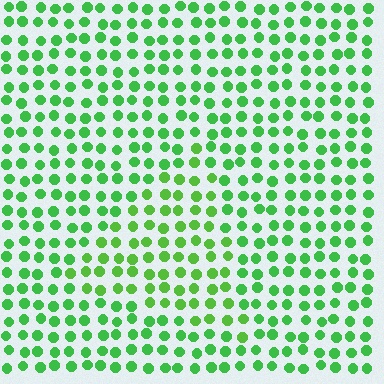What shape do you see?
I see a triangle.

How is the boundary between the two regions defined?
The boundary is defined purely by a slight shift in hue (about 17 degrees). Spacing, size, and orientation are identical on both sides.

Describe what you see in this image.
The image is filled with small green elements in a uniform arrangement. A triangle-shaped region is visible where the elements are tinted to a slightly different hue, forming a subtle color boundary.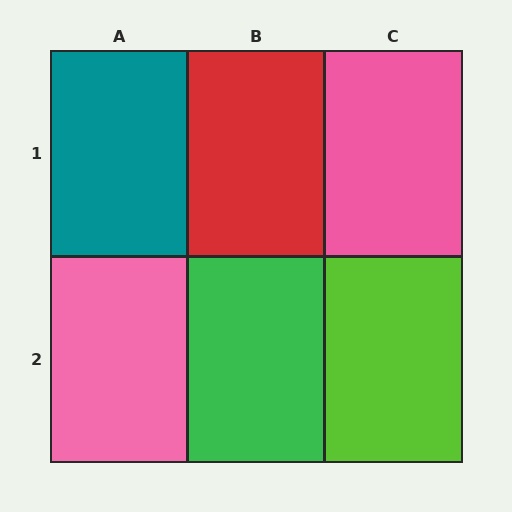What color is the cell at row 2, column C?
Lime.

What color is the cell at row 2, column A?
Pink.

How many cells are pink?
2 cells are pink.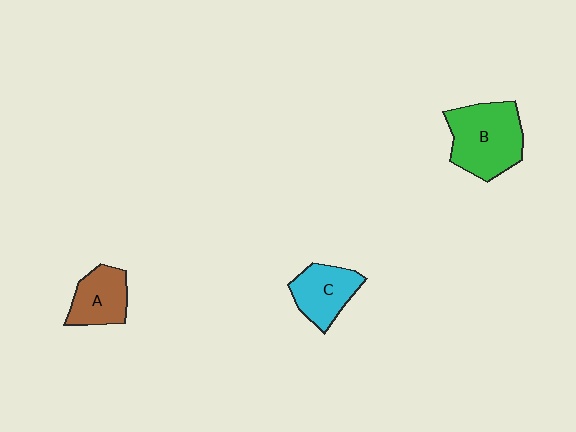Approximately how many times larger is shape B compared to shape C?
Approximately 1.5 times.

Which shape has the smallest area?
Shape A (brown).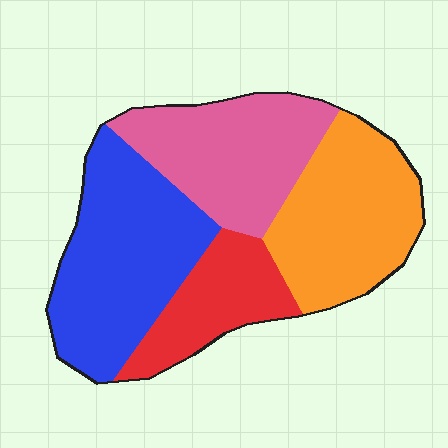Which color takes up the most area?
Blue, at roughly 30%.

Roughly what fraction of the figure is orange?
Orange takes up about one quarter (1/4) of the figure.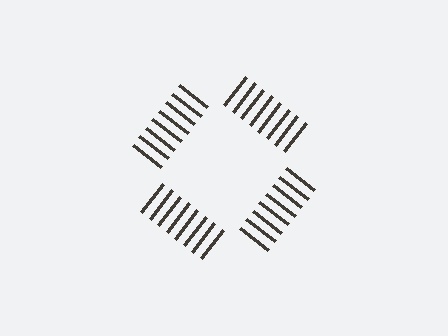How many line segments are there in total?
32 — 8 along each of the 4 edges.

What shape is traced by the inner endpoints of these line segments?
An illusory square — the line segments terminate on its edges but no continuous stroke is drawn.